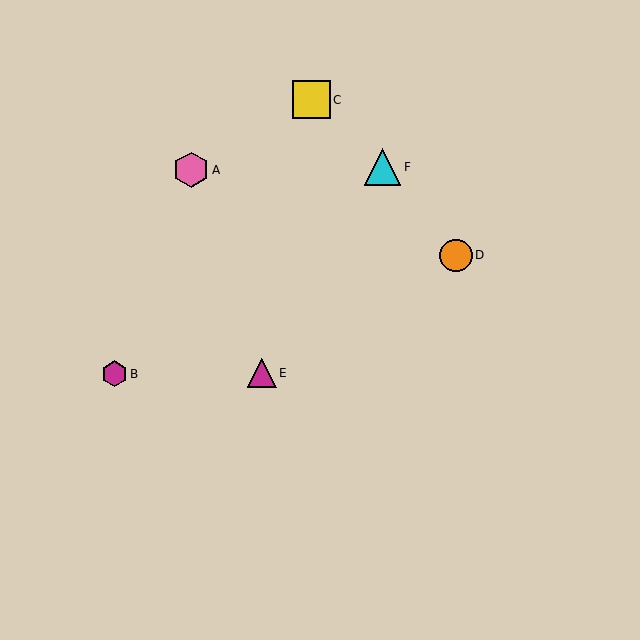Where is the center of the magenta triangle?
The center of the magenta triangle is at (262, 373).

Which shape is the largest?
The yellow square (labeled C) is the largest.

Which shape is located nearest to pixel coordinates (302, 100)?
The yellow square (labeled C) at (311, 100) is nearest to that location.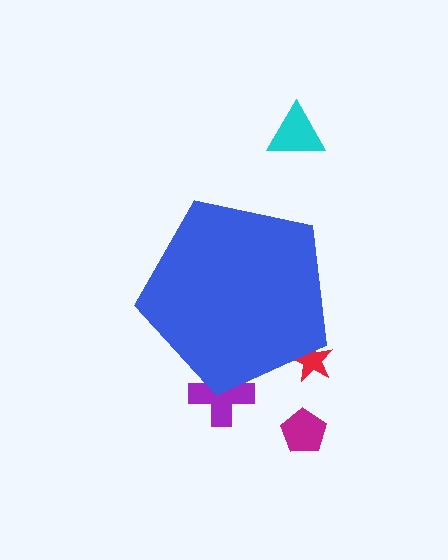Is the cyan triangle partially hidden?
No, the cyan triangle is fully visible.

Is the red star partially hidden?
Yes, the red star is partially hidden behind the blue pentagon.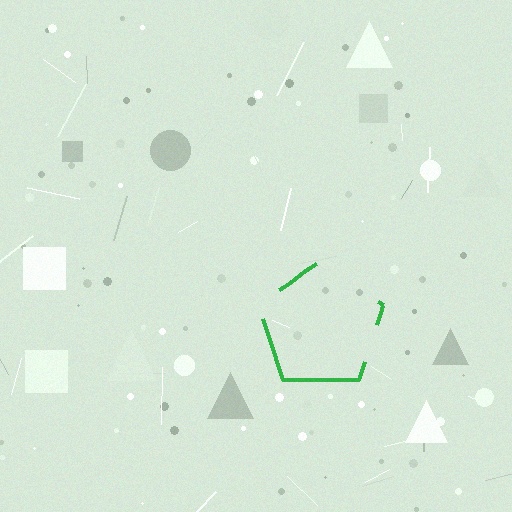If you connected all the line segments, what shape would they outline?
They would outline a pentagon.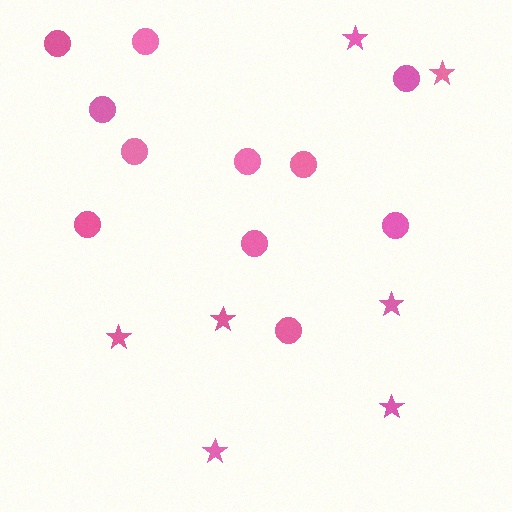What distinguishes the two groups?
There are 2 groups: one group of circles (11) and one group of stars (7).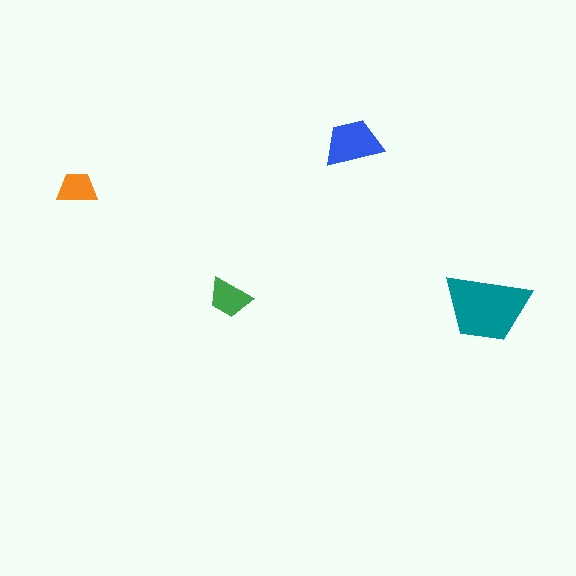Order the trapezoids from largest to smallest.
the teal one, the blue one, the green one, the orange one.